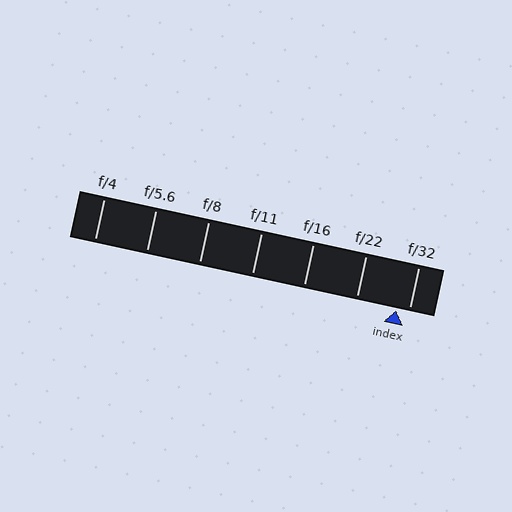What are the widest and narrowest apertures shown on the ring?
The widest aperture shown is f/4 and the narrowest is f/32.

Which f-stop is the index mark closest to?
The index mark is closest to f/32.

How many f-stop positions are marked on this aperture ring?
There are 7 f-stop positions marked.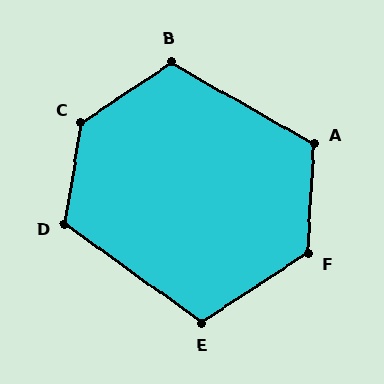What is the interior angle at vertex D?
Approximately 117 degrees (obtuse).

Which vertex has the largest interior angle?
C, at approximately 132 degrees.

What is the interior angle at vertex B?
Approximately 117 degrees (obtuse).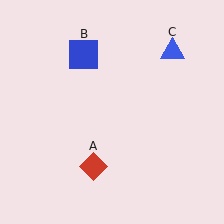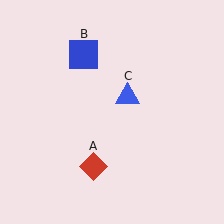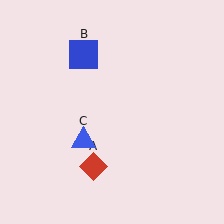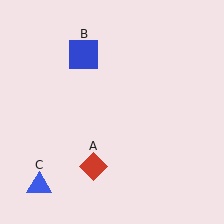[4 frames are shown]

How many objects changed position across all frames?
1 object changed position: blue triangle (object C).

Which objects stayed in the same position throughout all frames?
Red diamond (object A) and blue square (object B) remained stationary.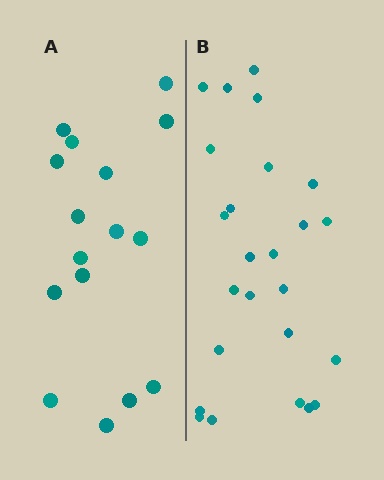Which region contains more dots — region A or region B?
Region B (the right region) has more dots.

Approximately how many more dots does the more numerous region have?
Region B has roughly 8 or so more dots than region A.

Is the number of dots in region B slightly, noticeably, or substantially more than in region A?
Region B has substantially more. The ratio is roughly 1.6 to 1.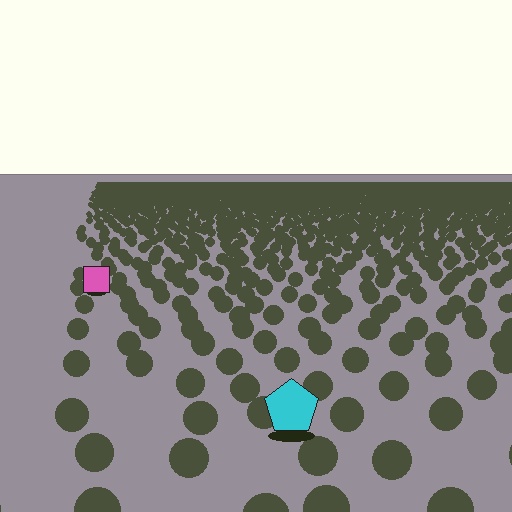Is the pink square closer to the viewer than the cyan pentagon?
No. The cyan pentagon is closer — you can tell from the texture gradient: the ground texture is coarser near it.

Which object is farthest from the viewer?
The pink square is farthest from the viewer. It appears smaller and the ground texture around it is denser.